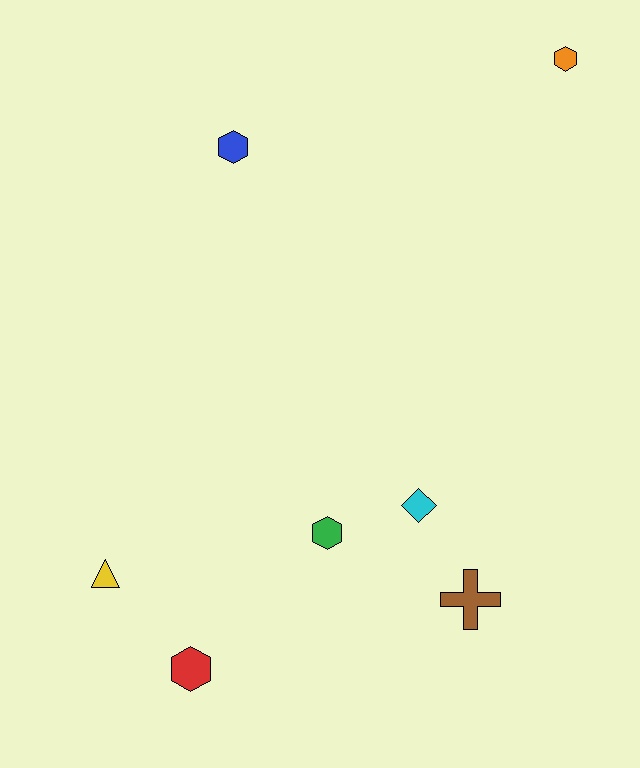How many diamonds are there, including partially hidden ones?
There is 1 diamond.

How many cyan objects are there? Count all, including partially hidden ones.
There is 1 cyan object.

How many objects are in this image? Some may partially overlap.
There are 7 objects.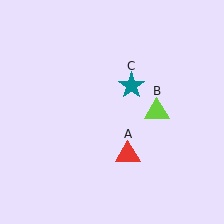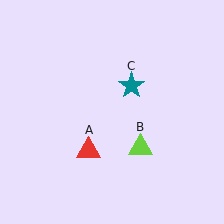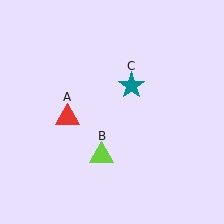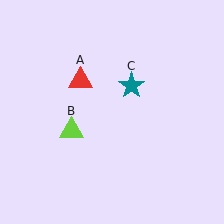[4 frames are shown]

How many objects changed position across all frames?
2 objects changed position: red triangle (object A), lime triangle (object B).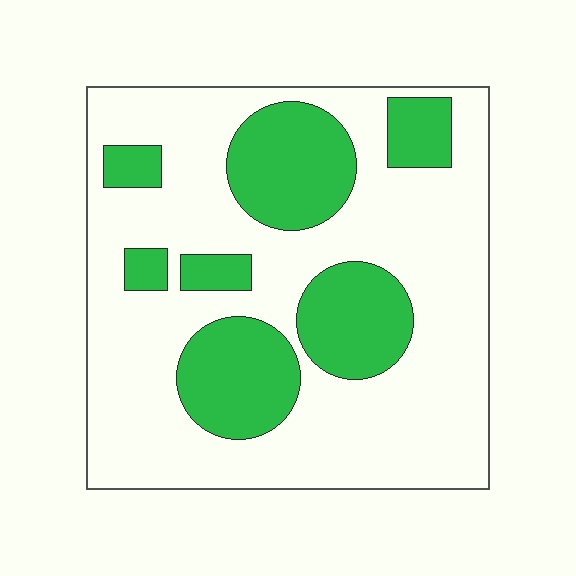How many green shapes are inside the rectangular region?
7.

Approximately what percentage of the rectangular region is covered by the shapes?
Approximately 30%.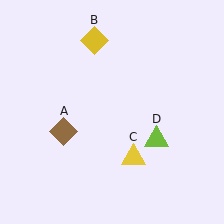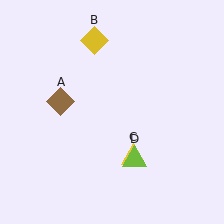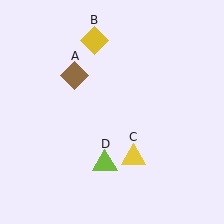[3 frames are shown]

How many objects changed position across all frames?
2 objects changed position: brown diamond (object A), lime triangle (object D).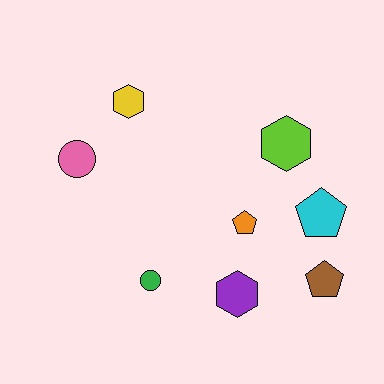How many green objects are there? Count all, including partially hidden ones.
There is 1 green object.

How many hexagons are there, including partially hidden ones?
There are 3 hexagons.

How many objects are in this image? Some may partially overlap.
There are 8 objects.